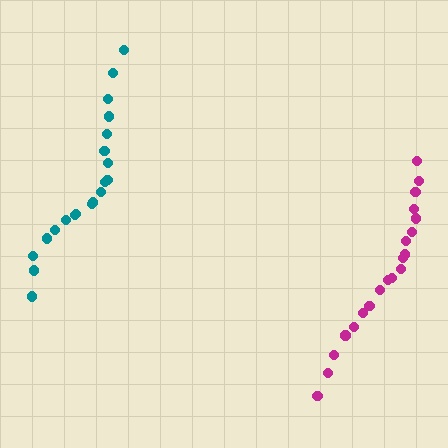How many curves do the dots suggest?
There are 2 distinct paths.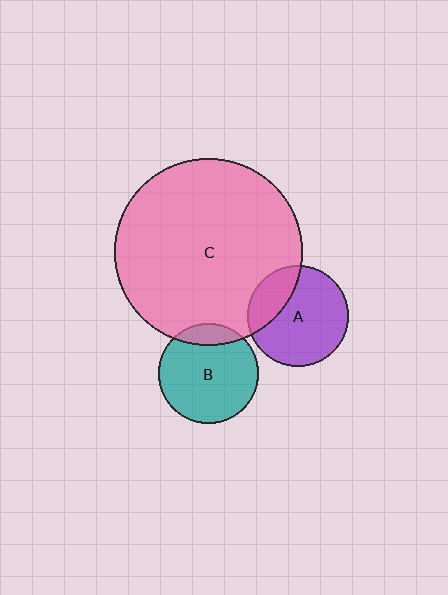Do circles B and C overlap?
Yes.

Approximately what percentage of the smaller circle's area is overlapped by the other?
Approximately 15%.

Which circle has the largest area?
Circle C (pink).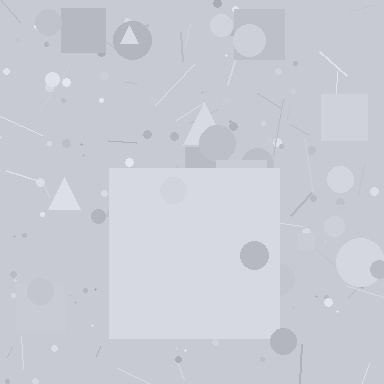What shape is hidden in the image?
A square is hidden in the image.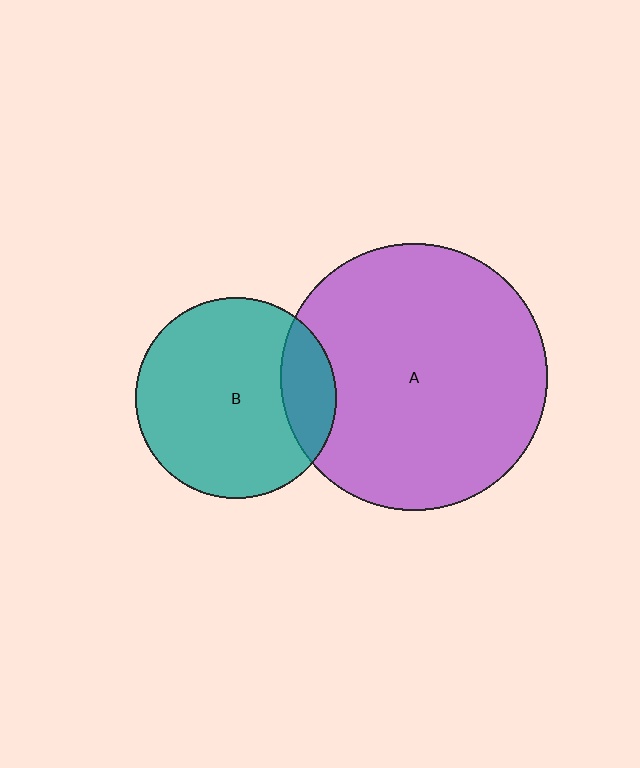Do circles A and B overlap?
Yes.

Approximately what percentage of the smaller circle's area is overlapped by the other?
Approximately 15%.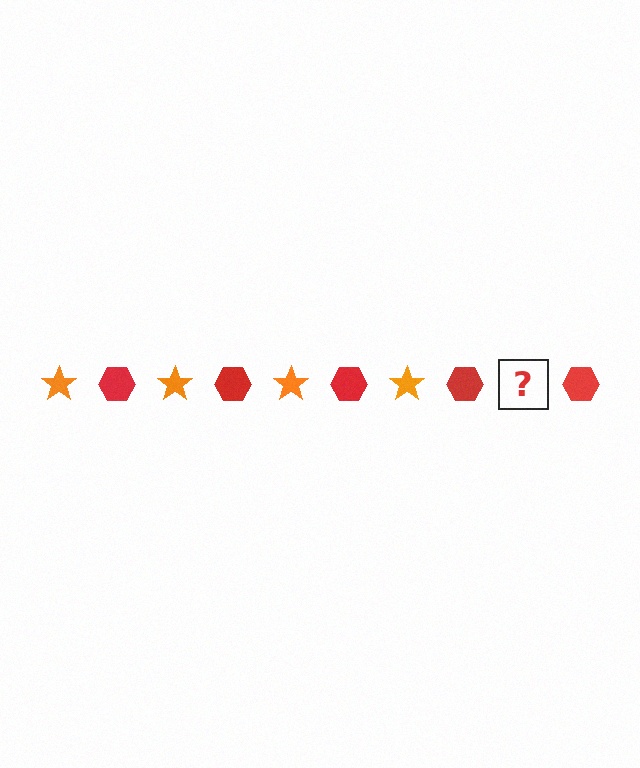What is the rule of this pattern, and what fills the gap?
The rule is that the pattern alternates between orange star and red hexagon. The gap should be filled with an orange star.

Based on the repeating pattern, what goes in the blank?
The blank should be an orange star.